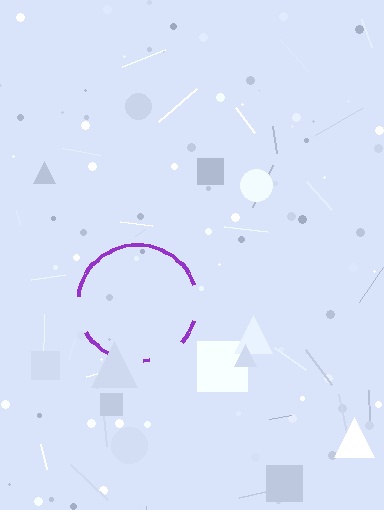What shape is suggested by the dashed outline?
The dashed outline suggests a circle.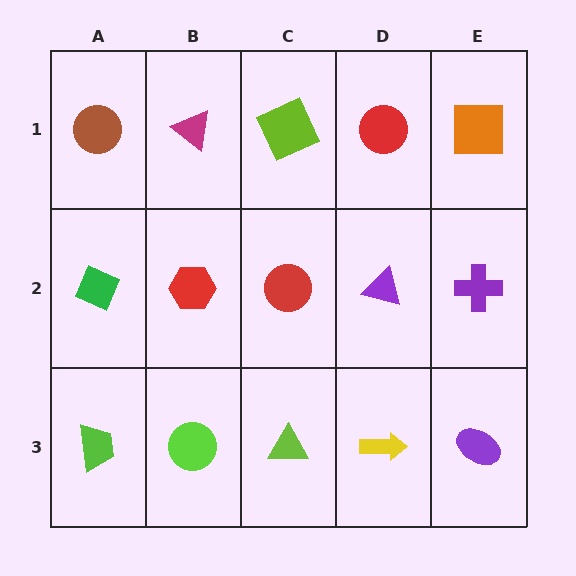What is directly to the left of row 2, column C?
A red hexagon.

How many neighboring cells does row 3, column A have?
2.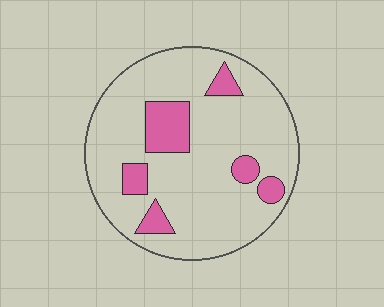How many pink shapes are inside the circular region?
6.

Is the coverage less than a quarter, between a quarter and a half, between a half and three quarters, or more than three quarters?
Less than a quarter.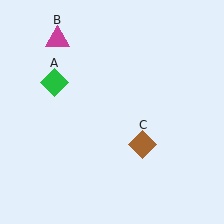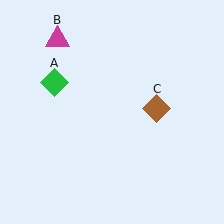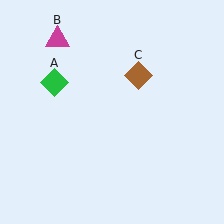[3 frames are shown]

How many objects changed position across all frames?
1 object changed position: brown diamond (object C).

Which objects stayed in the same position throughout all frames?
Green diamond (object A) and magenta triangle (object B) remained stationary.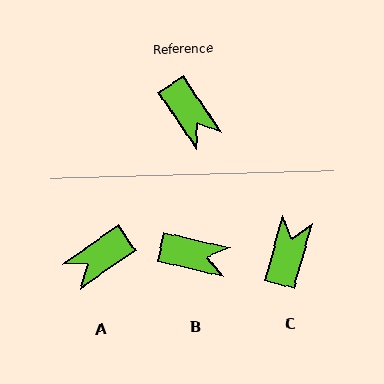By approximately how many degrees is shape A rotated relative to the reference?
Approximately 89 degrees clockwise.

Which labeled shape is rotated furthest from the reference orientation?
C, about 131 degrees away.